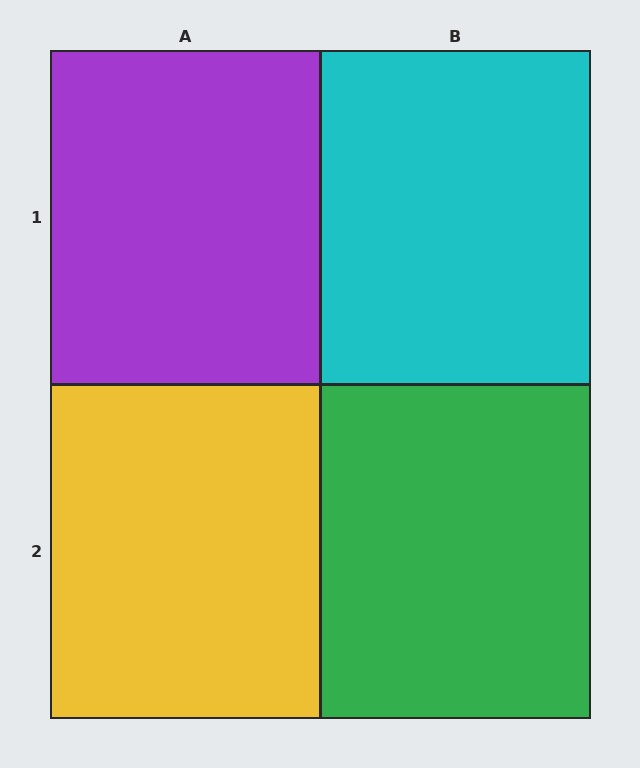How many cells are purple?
1 cell is purple.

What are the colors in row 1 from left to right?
Purple, cyan.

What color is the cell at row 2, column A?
Yellow.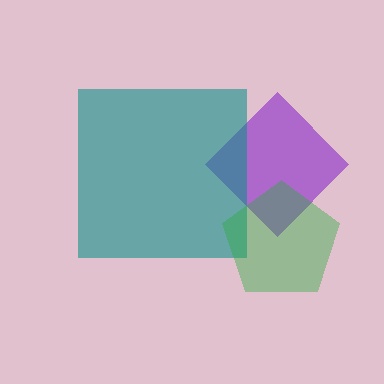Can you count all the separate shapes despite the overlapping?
Yes, there are 3 separate shapes.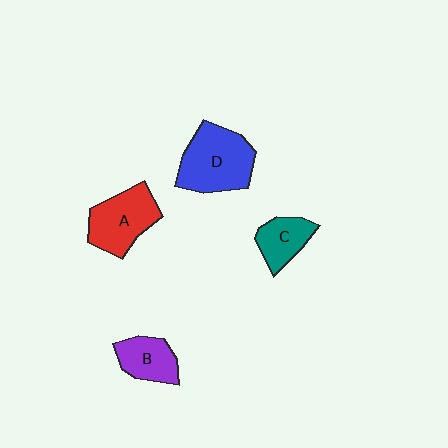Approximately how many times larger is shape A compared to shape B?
Approximately 1.5 times.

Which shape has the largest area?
Shape D (blue).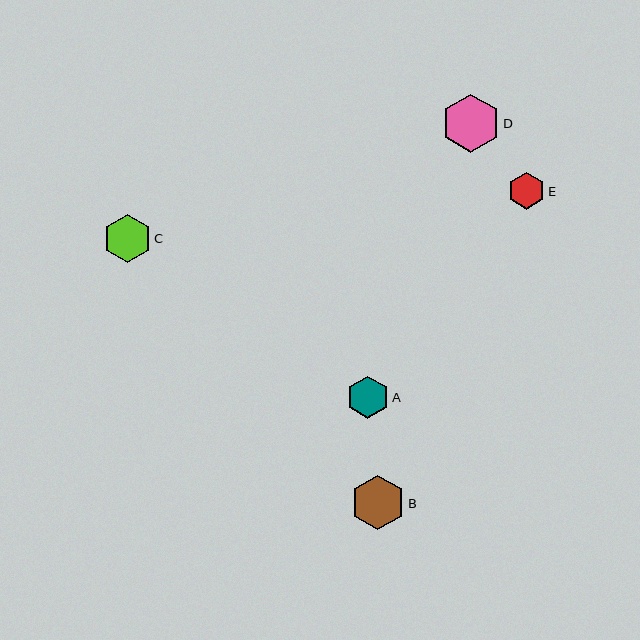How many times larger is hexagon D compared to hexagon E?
Hexagon D is approximately 1.6 times the size of hexagon E.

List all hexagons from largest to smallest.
From largest to smallest: D, B, C, A, E.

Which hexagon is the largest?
Hexagon D is the largest with a size of approximately 58 pixels.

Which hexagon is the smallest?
Hexagon E is the smallest with a size of approximately 37 pixels.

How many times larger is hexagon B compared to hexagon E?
Hexagon B is approximately 1.5 times the size of hexagon E.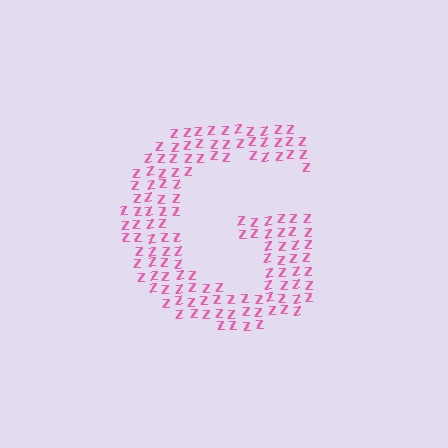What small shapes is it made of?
It is made of small letter Z's.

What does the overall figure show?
The overall figure shows the letter G.